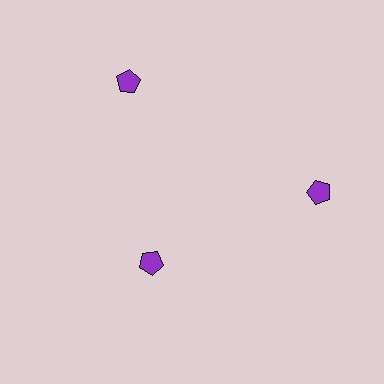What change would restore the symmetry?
The symmetry would be restored by moving it outward, back onto the ring so that all 3 pentagons sit at equal angles and equal distance from the center.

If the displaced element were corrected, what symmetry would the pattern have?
It would have 3-fold rotational symmetry — the pattern would map onto itself every 120 degrees.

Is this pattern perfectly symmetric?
No. The 3 purple pentagons are arranged in a ring, but one element near the 7 o'clock position is pulled inward toward the center, breaking the 3-fold rotational symmetry.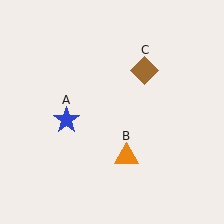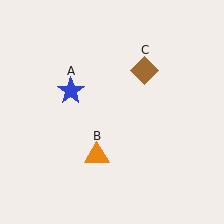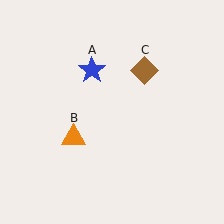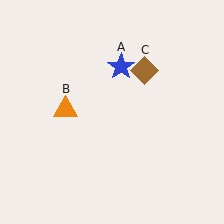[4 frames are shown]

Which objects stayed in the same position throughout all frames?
Brown diamond (object C) remained stationary.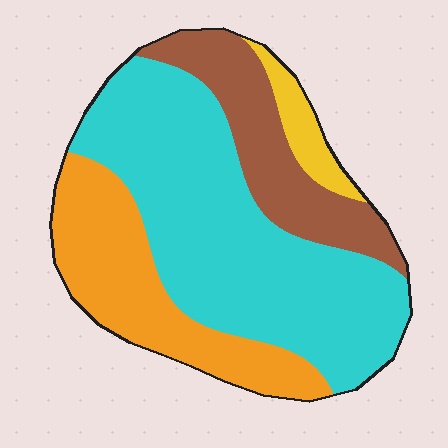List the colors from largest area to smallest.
From largest to smallest: cyan, orange, brown, yellow.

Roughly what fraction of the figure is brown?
Brown covers around 20% of the figure.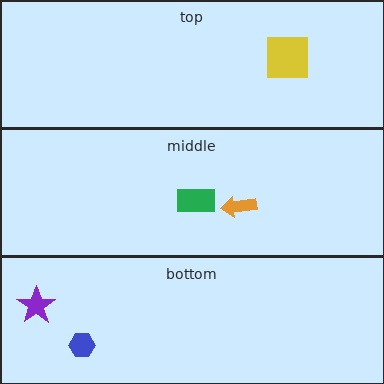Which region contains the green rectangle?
The middle region.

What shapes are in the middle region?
The green rectangle, the orange arrow.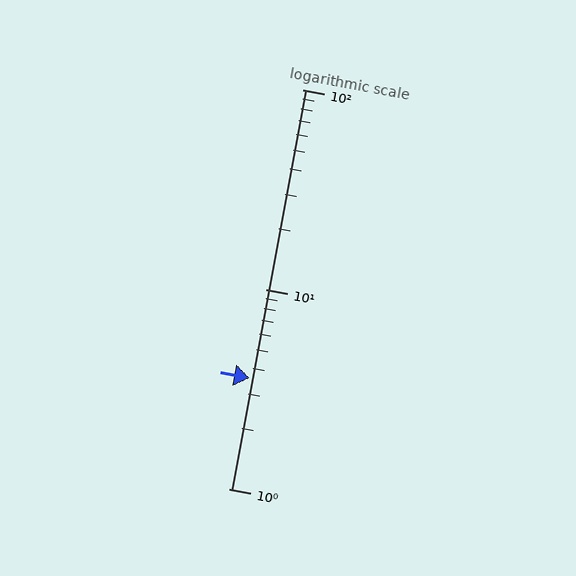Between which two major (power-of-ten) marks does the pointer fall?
The pointer is between 1 and 10.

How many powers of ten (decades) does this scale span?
The scale spans 2 decades, from 1 to 100.